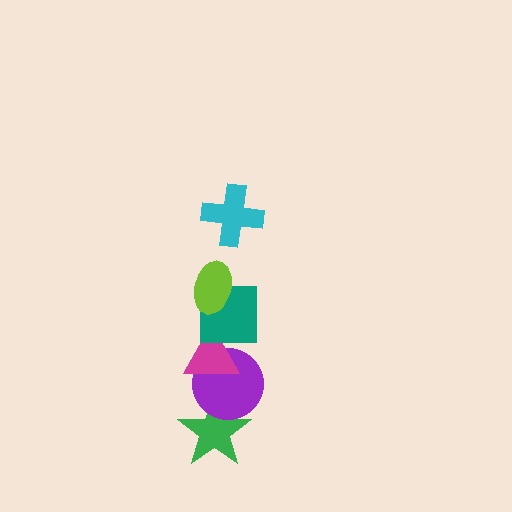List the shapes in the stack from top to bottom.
From top to bottom: the cyan cross, the lime ellipse, the teal square, the magenta triangle, the purple circle, the green star.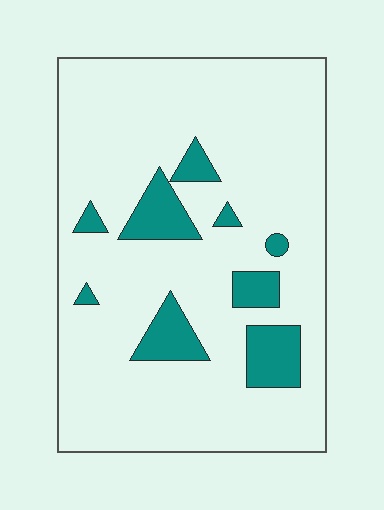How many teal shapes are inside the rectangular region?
9.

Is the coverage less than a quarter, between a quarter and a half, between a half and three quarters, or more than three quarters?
Less than a quarter.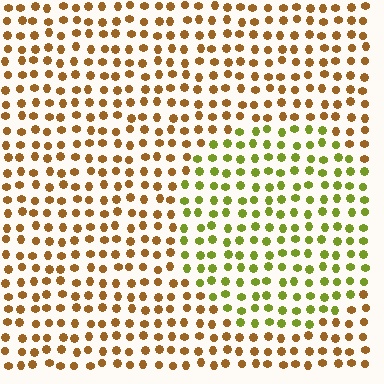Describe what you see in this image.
The image is filled with small brown elements in a uniform arrangement. A circle-shaped region is visible where the elements are tinted to a slightly different hue, forming a subtle color boundary.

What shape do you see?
I see a circle.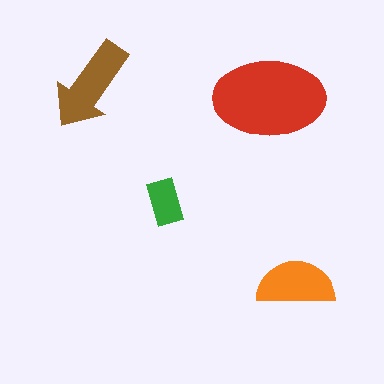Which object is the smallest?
The green rectangle.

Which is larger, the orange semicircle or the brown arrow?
The brown arrow.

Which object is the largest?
The red ellipse.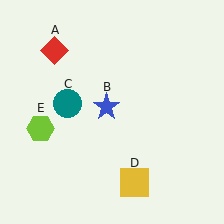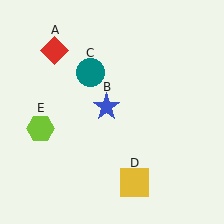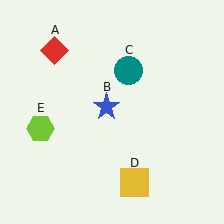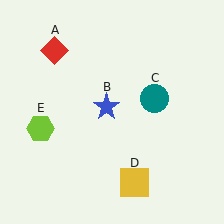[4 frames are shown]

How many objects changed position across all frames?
1 object changed position: teal circle (object C).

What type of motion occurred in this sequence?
The teal circle (object C) rotated clockwise around the center of the scene.